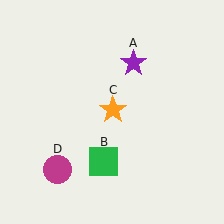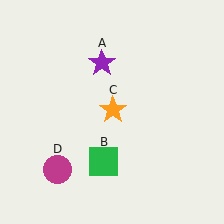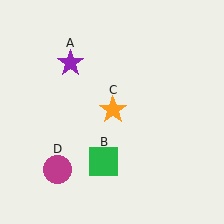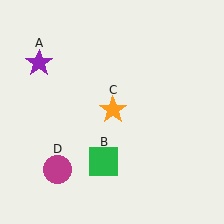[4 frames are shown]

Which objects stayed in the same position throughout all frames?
Green square (object B) and orange star (object C) and magenta circle (object D) remained stationary.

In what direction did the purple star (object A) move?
The purple star (object A) moved left.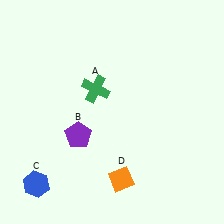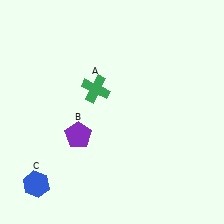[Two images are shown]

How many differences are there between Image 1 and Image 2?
There is 1 difference between the two images.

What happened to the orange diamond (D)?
The orange diamond (D) was removed in Image 2. It was in the bottom-right area of Image 1.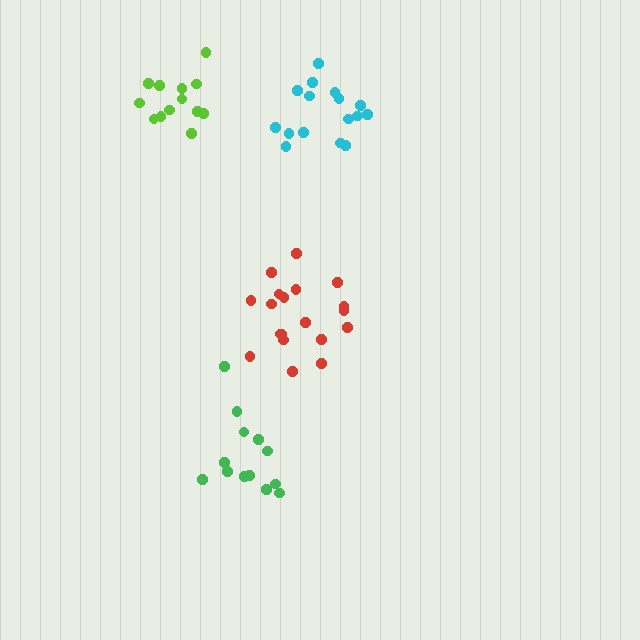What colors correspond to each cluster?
The clusters are colored: lime, cyan, green, red.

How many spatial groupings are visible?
There are 4 spatial groupings.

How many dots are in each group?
Group 1: 13 dots, Group 2: 16 dots, Group 3: 13 dots, Group 4: 19 dots (61 total).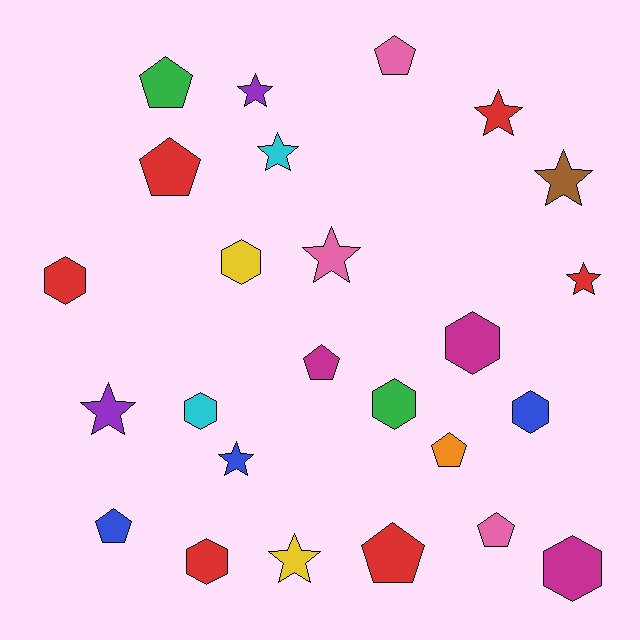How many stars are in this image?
There are 9 stars.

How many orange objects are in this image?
There is 1 orange object.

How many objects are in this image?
There are 25 objects.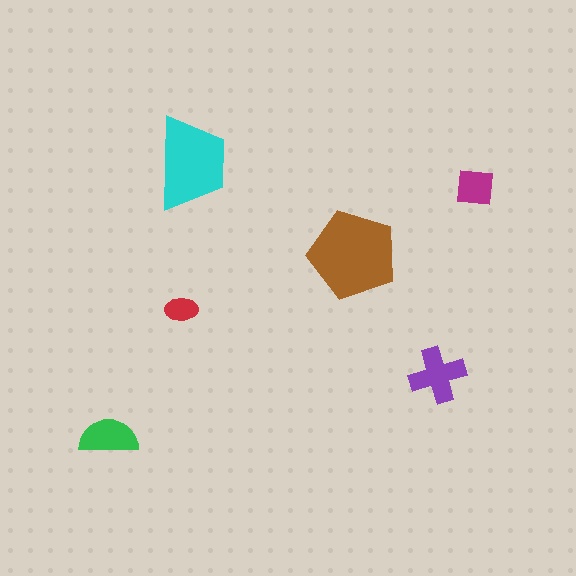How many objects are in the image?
There are 6 objects in the image.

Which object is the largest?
The brown pentagon.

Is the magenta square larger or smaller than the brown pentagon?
Smaller.